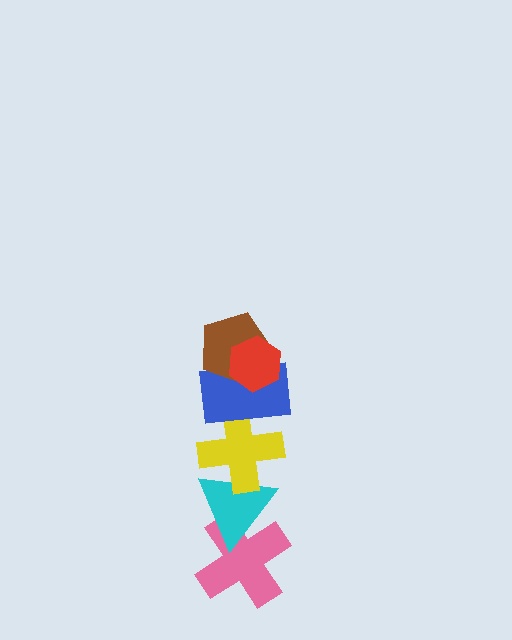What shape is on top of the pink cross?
The cyan triangle is on top of the pink cross.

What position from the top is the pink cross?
The pink cross is 6th from the top.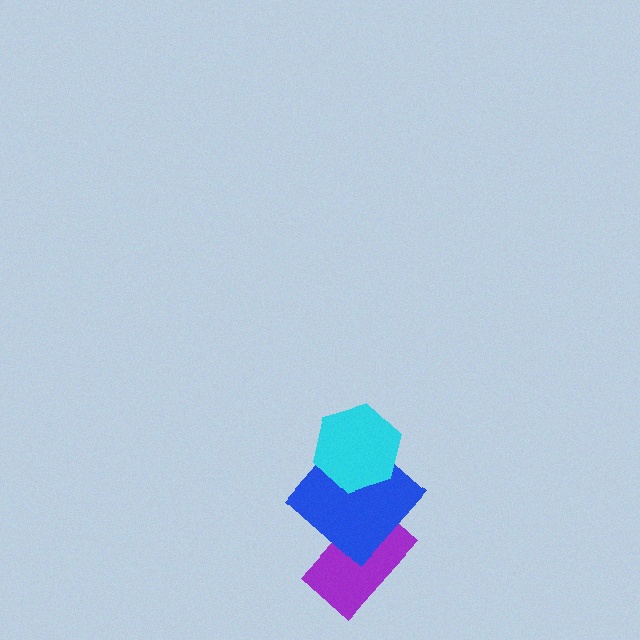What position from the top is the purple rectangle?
The purple rectangle is 3rd from the top.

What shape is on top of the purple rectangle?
The blue diamond is on top of the purple rectangle.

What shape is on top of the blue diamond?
The cyan hexagon is on top of the blue diamond.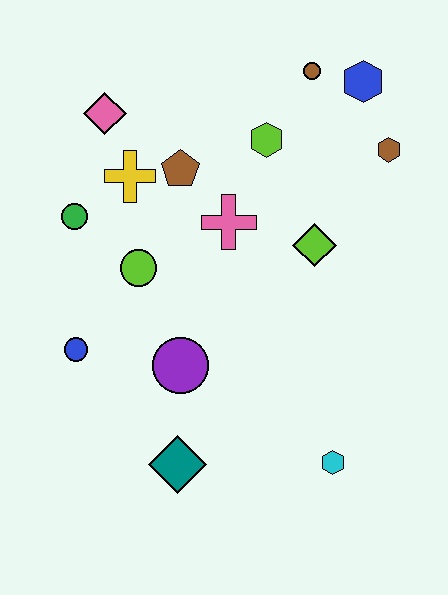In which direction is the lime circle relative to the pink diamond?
The lime circle is below the pink diamond.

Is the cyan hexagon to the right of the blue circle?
Yes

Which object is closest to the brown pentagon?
The yellow cross is closest to the brown pentagon.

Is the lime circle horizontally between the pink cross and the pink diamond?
Yes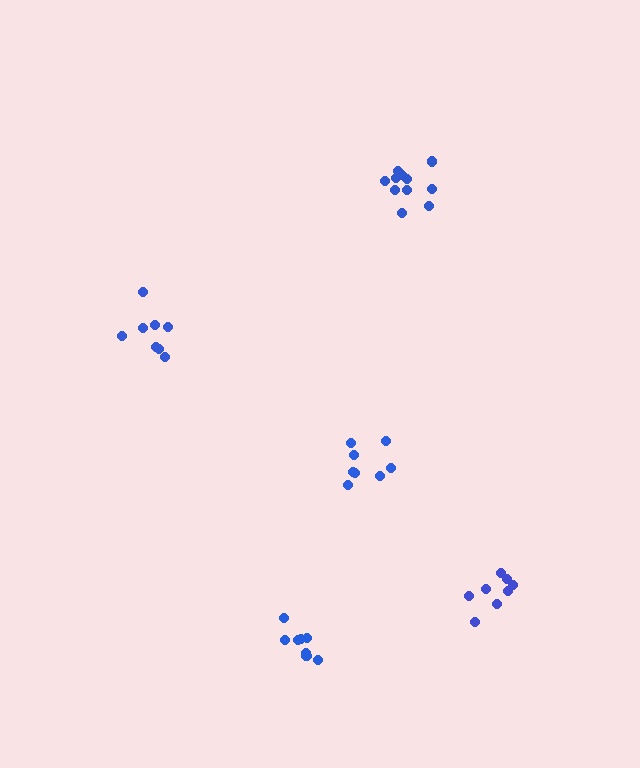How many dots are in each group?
Group 1: 11 dots, Group 2: 8 dots, Group 3: 8 dots, Group 4: 8 dots, Group 5: 8 dots (43 total).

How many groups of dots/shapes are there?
There are 5 groups.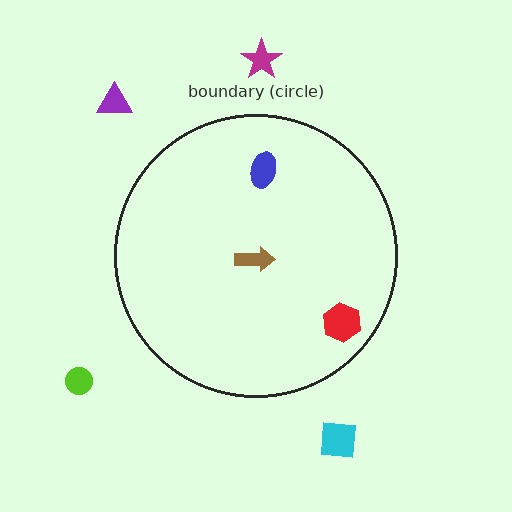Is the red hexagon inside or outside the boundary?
Inside.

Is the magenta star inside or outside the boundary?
Outside.